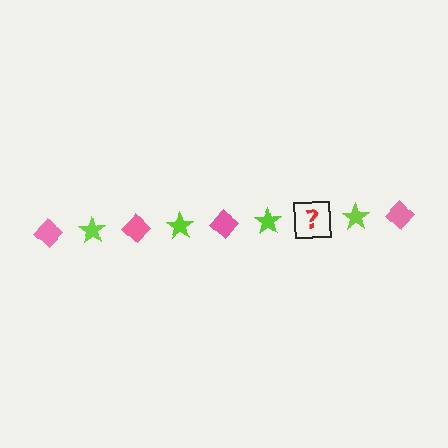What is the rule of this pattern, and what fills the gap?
The rule is that the pattern alternates between pink diamond and lime star. The gap should be filled with a pink diamond.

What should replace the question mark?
The question mark should be replaced with a pink diamond.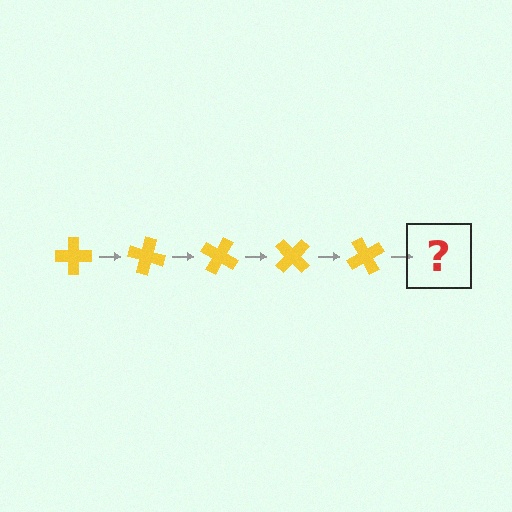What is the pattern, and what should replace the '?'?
The pattern is that the cross rotates 15 degrees each step. The '?' should be a yellow cross rotated 75 degrees.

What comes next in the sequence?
The next element should be a yellow cross rotated 75 degrees.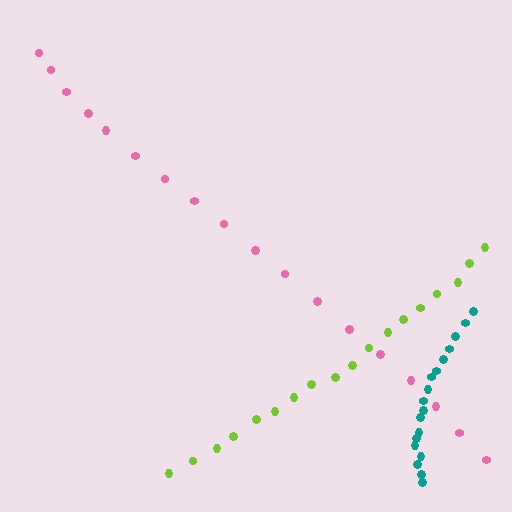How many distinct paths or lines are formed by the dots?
There are 3 distinct paths.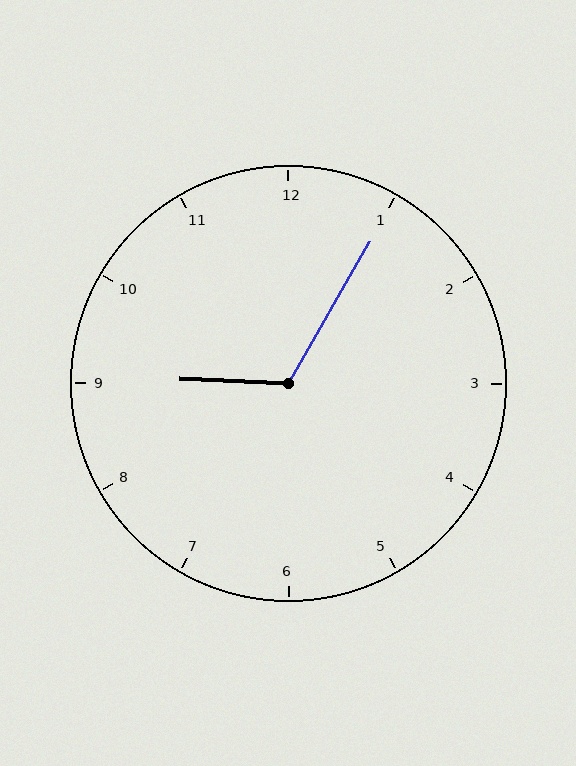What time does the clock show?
9:05.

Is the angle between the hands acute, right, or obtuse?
It is obtuse.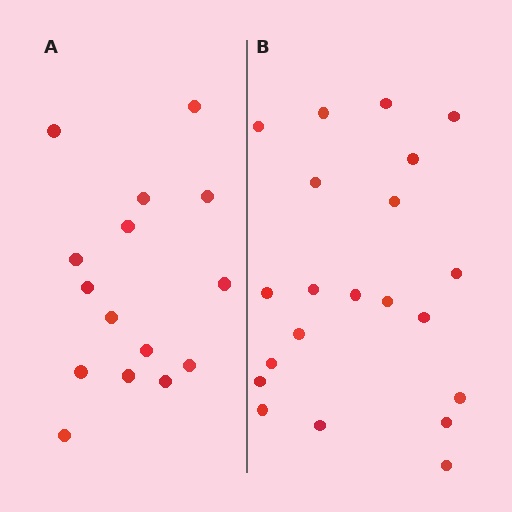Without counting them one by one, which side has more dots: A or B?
Region B (the right region) has more dots.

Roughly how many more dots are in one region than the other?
Region B has about 6 more dots than region A.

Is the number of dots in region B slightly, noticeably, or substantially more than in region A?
Region B has noticeably more, but not dramatically so. The ratio is roughly 1.4 to 1.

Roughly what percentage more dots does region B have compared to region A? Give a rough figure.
About 40% more.